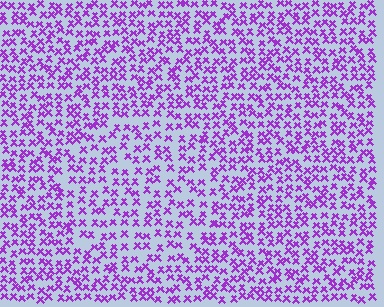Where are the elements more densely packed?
The elements are more densely packed outside the circle boundary.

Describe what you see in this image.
The image contains small purple elements arranged at two different densities. A circle-shaped region is visible where the elements are less densely packed than the surrounding area.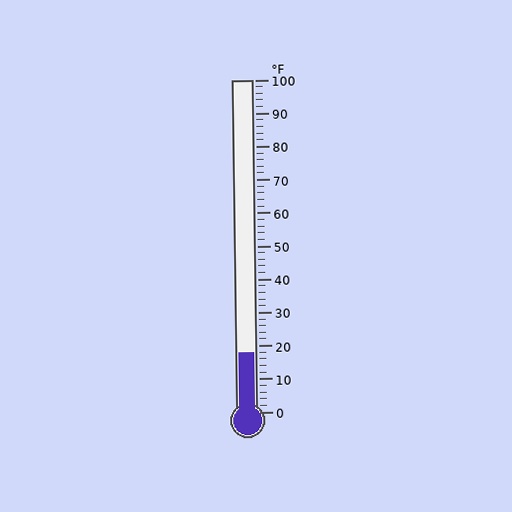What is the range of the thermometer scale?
The thermometer scale ranges from 0°F to 100°F.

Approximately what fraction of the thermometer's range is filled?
The thermometer is filled to approximately 20% of its range.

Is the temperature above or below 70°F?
The temperature is below 70°F.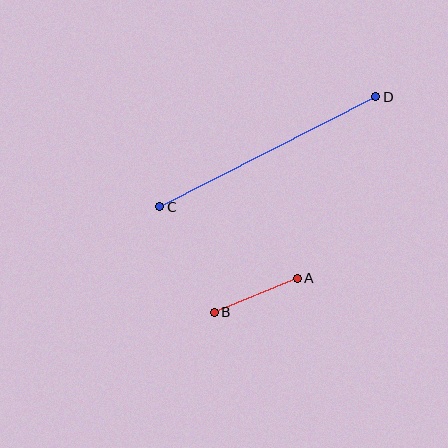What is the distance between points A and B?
The distance is approximately 89 pixels.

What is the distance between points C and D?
The distance is approximately 242 pixels.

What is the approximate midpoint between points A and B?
The midpoint is at approximately (256, 295) pixels.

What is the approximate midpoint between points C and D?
The midpoint is at approximately (268, 152) pixels.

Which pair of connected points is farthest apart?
Points C and D are farthest apart.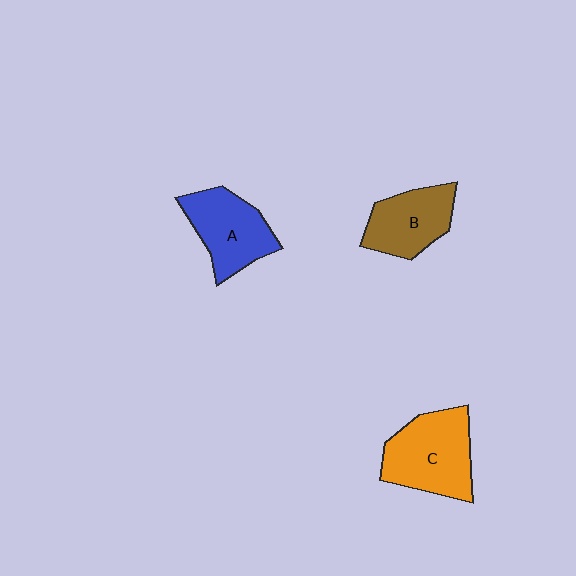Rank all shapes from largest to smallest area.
From largest to smallest: C (orange), A (blue), B (brown).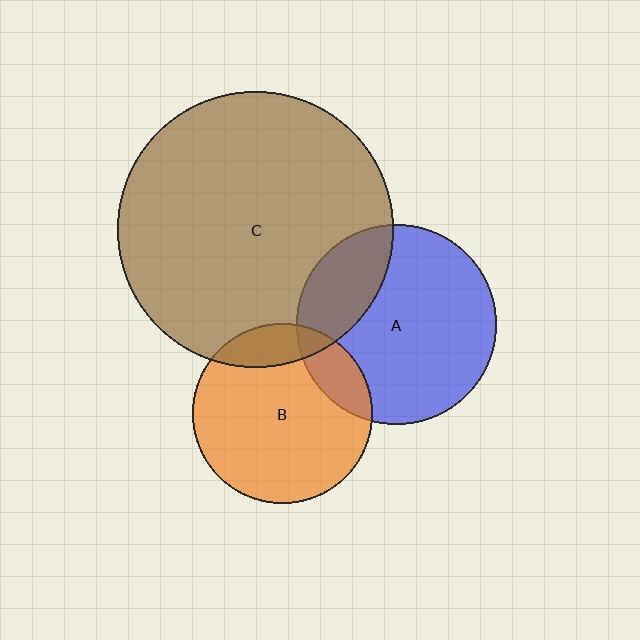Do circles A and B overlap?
Yes.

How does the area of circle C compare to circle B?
Approximately 2.3 times.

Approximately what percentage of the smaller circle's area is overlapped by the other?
Approximately 15%.